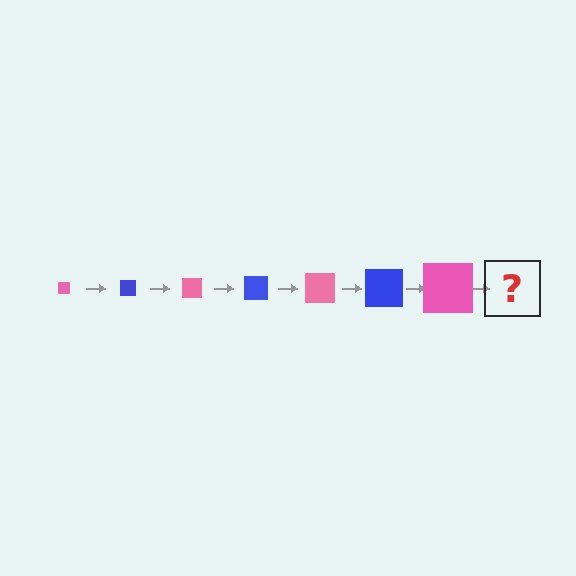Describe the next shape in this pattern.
It should be a blue square, larger than the previous one.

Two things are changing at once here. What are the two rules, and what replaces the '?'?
The two rules are that the square grows larger each step and the color cycles through pink and blue. The '?' should be a blue square, larger than the previous one.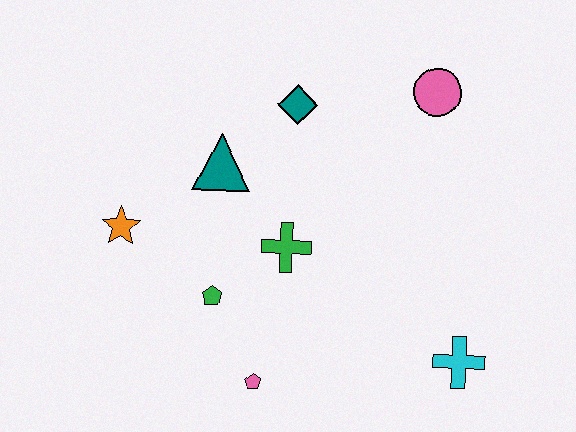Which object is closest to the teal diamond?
The teal triangle is closest to the teal diamond.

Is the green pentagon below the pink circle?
Yes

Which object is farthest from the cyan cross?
The orange star is farthest from the cyan cross.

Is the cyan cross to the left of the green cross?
No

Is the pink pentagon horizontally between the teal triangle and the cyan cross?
Yes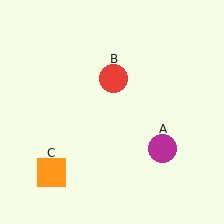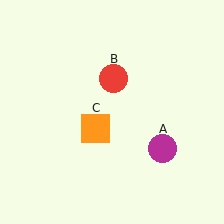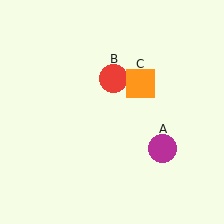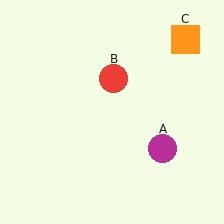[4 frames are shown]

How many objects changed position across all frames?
1 object changed position: orange square (object C).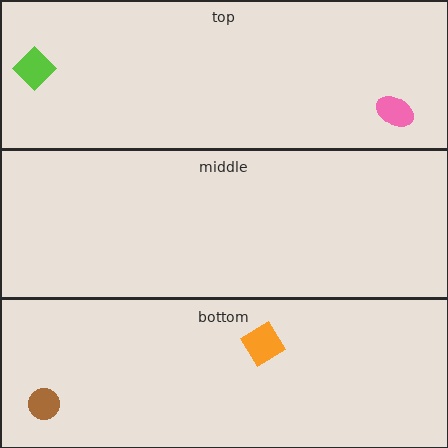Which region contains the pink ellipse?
The top region.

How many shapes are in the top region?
2.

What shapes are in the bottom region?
The brown circle, the orange diamond.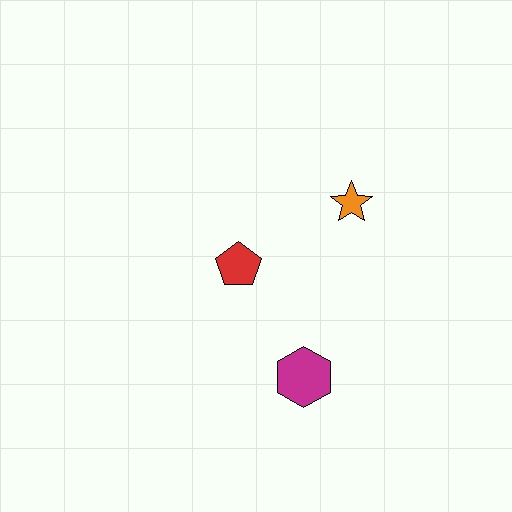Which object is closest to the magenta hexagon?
The red pentagon is closest to the magenta hexagon.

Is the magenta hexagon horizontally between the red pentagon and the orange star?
Yes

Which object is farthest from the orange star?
The magenta hexagon is farthest from the orange star.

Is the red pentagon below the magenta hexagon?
No